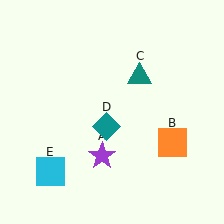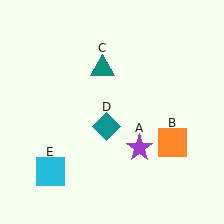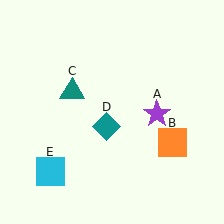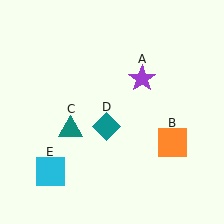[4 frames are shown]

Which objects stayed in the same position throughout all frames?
Orange square (object B) and teal diamond (object D) and cyan square (object E) remained stationary.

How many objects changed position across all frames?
2 objects changed position: purple star (object A), teal triangle (object C).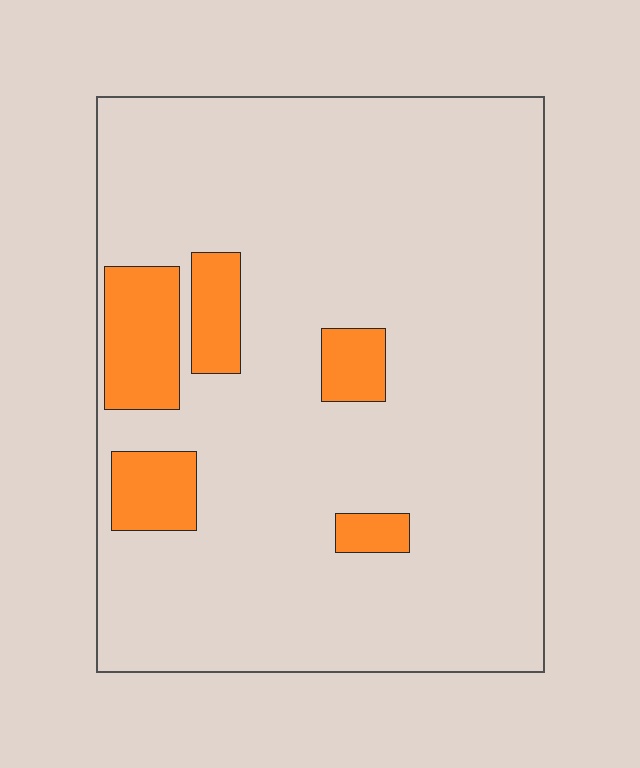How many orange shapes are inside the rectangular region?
5.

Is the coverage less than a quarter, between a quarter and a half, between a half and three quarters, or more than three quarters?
Less than a quarter.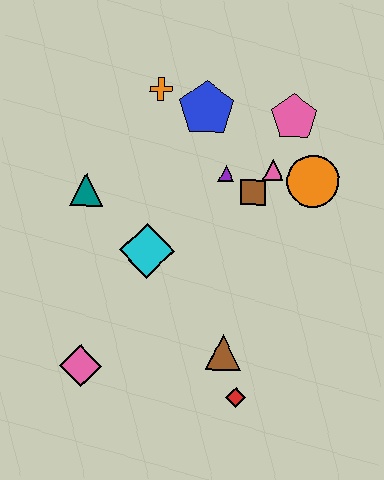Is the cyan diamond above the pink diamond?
Yes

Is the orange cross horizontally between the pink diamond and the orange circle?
Yes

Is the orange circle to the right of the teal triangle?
Yes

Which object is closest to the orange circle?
The pink triangle is closest to the orange circle.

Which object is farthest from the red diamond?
The orange cross is farthest from the red diamond.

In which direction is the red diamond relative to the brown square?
The red diamond is below the brown square.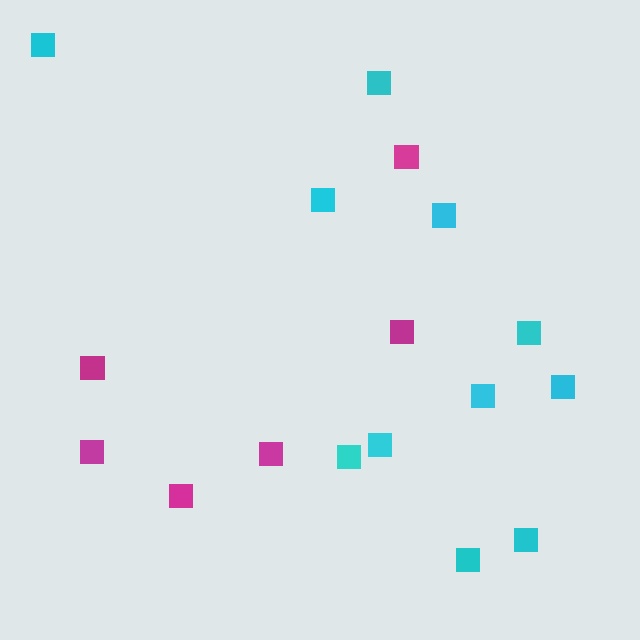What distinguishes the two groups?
There are 2 groups: one group of magenta squares (6) and one group of cyan squares (11).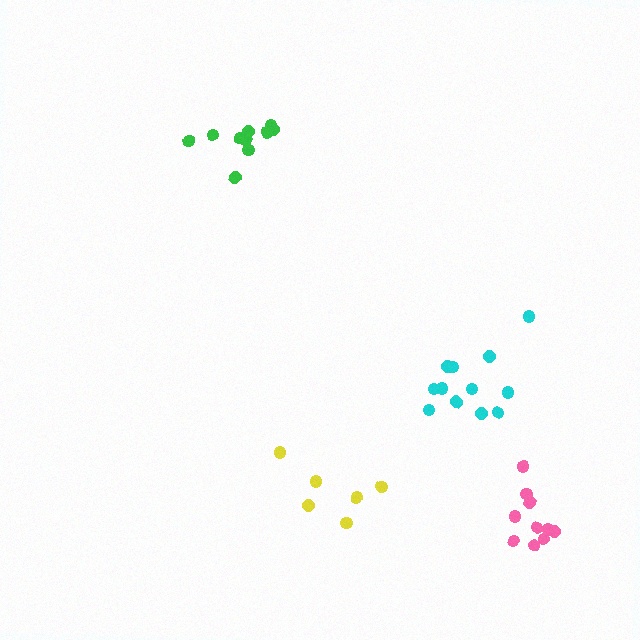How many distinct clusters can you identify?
There are 4 distinct clusters.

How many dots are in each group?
Group 1: 10 dots, Group 2: 6 dots, Group 3: 12 dots, Group 4: 11 dots (39 total).